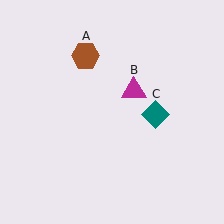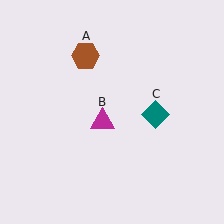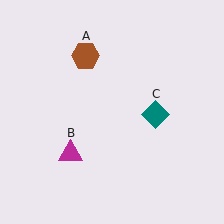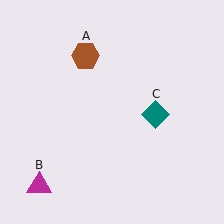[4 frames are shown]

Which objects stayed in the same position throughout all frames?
Brown hexagon (object A) and teal diamond (object C) remained stationary.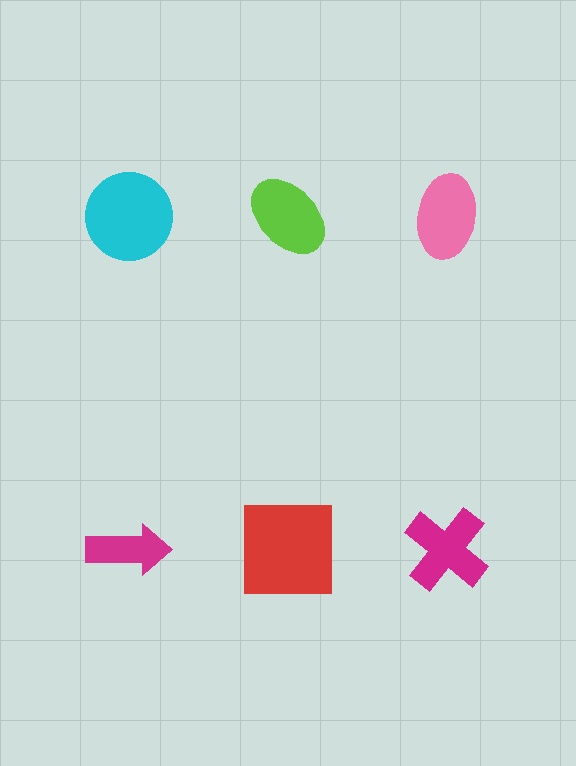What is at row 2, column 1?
A magenta arrow.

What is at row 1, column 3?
A pink ellipse.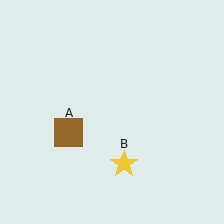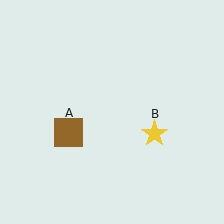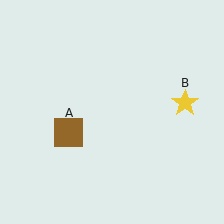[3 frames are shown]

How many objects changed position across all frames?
1 object changed position: yellow star (object B).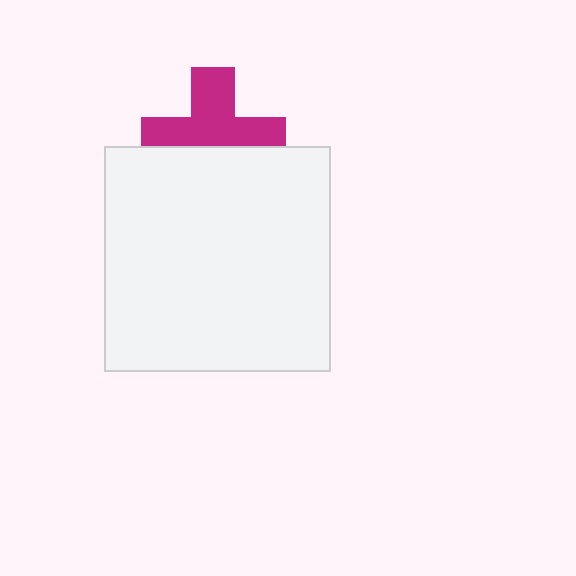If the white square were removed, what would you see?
You would see the complete magenta cross.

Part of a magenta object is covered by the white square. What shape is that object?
It is a cross.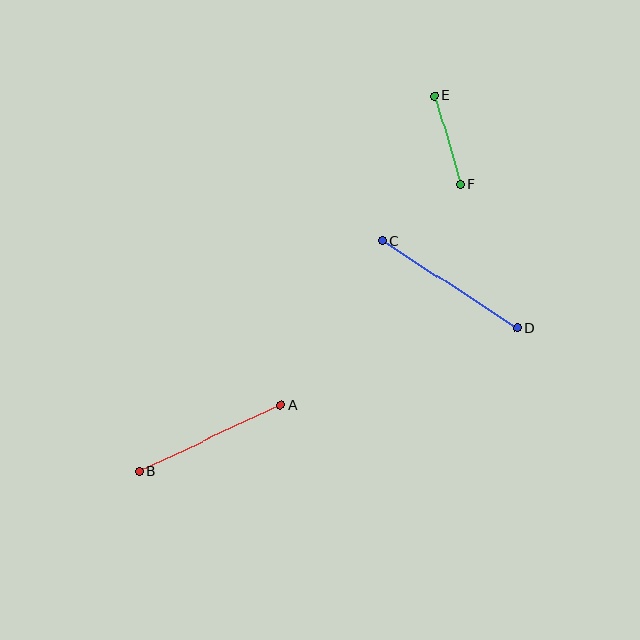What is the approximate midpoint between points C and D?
The midpoint is at approximately (450, 285) pixels.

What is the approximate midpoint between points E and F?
The midpoint is at approximately (447, 140) pixels.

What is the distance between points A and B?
The distance is approximately 156 pixels.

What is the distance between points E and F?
The distance is approximately 92 pixels.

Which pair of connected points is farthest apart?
Points C and D are farthest apart.